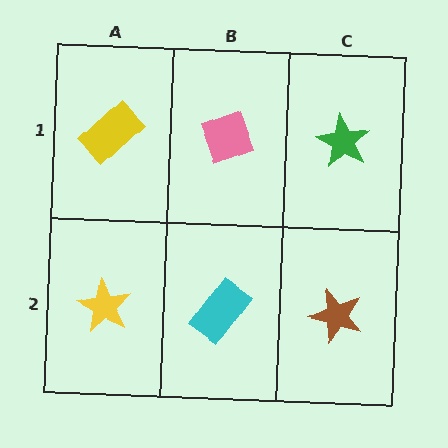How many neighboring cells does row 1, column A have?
2.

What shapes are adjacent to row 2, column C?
A green star (row 1, column C), a cyan rectangle (row 2, column B).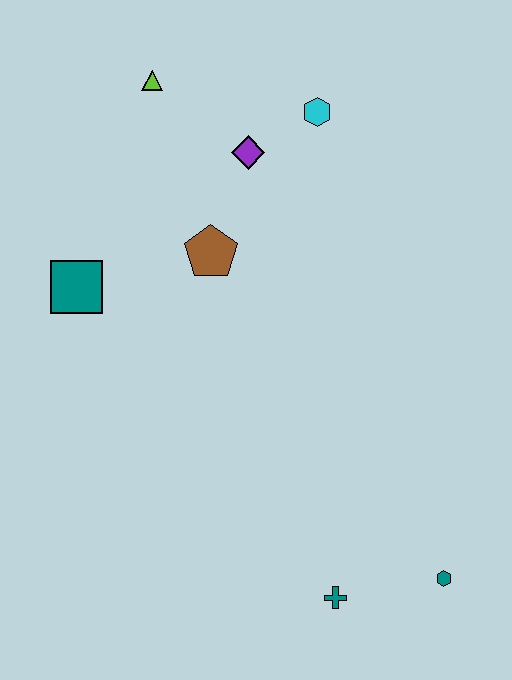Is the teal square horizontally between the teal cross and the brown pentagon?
No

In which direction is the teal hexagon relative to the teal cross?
The teal hexagon is to the right of the teal cross.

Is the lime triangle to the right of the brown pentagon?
No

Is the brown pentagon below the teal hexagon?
No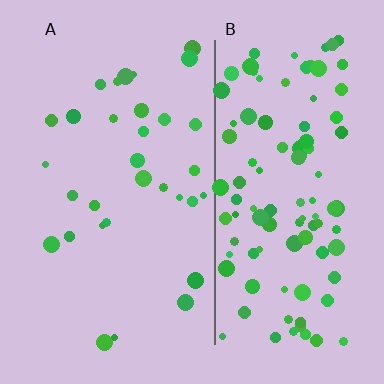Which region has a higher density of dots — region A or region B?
B (the right).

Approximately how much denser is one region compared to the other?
Approximately 3.4× — region B over region A.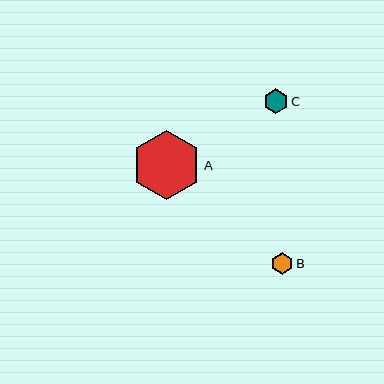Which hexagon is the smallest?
Hexagon B is the smallest with a size of approximately 22 pixels.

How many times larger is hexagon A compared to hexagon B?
Hexagon A is approximately 3.2 times the size of hexagon B.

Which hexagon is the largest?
Hexagon A is the largest with a size of approximately 69 pixels.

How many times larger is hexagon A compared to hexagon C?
Hexagon A is approximately 2.8 times the size of hexagon C.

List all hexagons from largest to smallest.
From largest to smallest: A, C, B.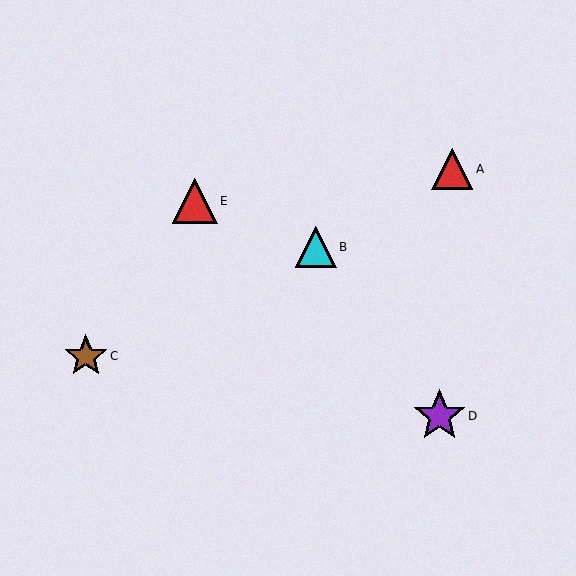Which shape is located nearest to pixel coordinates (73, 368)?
The brown star (labeled C) at (86, 356) is nearest to that location.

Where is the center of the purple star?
The center of the purple star is at (439, 416).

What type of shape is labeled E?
Shape E is a red triangle.